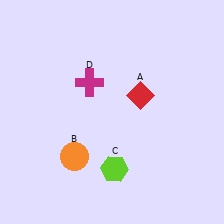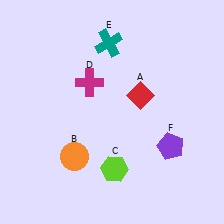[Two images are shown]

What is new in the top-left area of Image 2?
A teal cross (E) was added in the top-left area of Image 2.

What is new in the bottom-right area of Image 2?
A purple pentagon (F) was added in the bottom-right area of Image 2.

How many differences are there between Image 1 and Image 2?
There are 2 differences between the two images.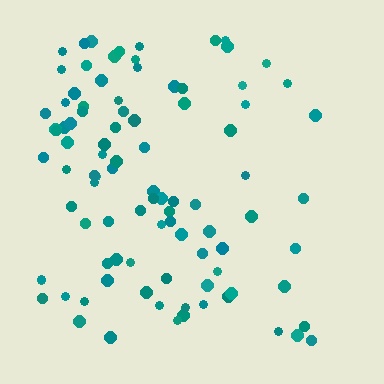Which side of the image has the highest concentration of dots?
The left.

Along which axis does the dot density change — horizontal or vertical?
Horizontal.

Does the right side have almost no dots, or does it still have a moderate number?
Still a moderate number, just noticeably fewer than the left.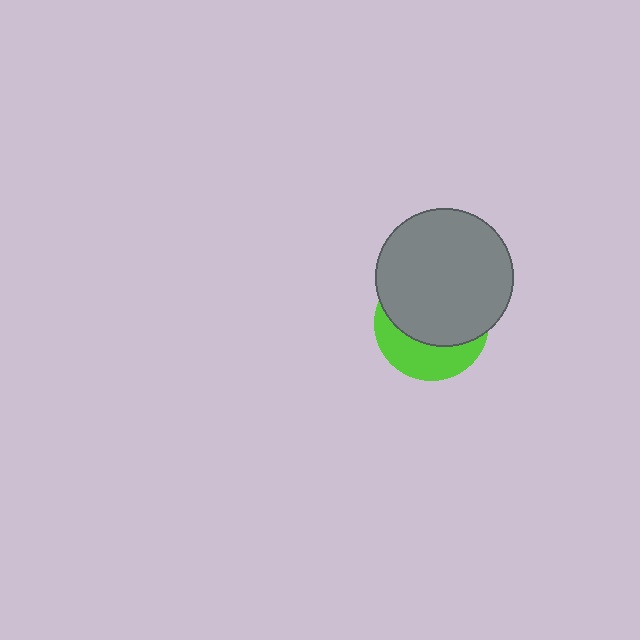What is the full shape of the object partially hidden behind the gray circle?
The partially hidden object is a lime circle.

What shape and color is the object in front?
The object in front is a gray circle.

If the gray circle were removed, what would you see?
You would see the complete lime circle.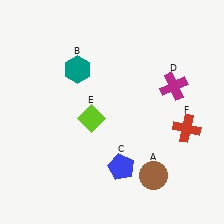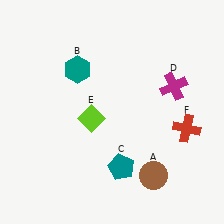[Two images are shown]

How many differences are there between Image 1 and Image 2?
There is 1 difference between the two images.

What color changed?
The pentagon (C) changed from blue in Image 1 to teal in Image 2.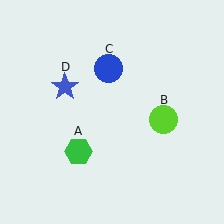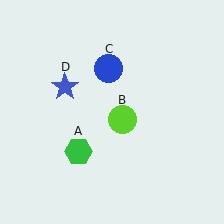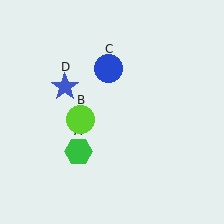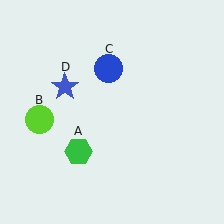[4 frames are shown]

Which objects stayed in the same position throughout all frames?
Green hexagon (object A) and blue circle (object C) and blue star (object D) remained stationary.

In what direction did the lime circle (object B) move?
The lime circle (object B) moved left.